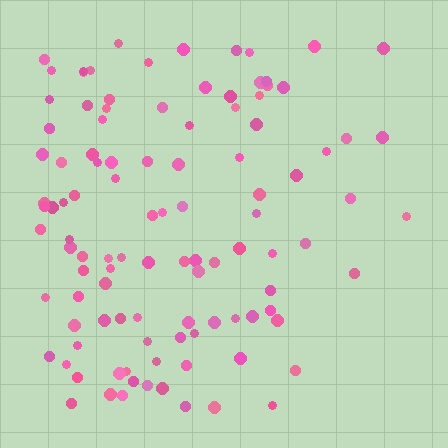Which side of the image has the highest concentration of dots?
The left.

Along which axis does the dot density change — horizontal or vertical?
Horizontal.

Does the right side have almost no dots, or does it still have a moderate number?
Still a moderate number, just noticeably fewer than the left.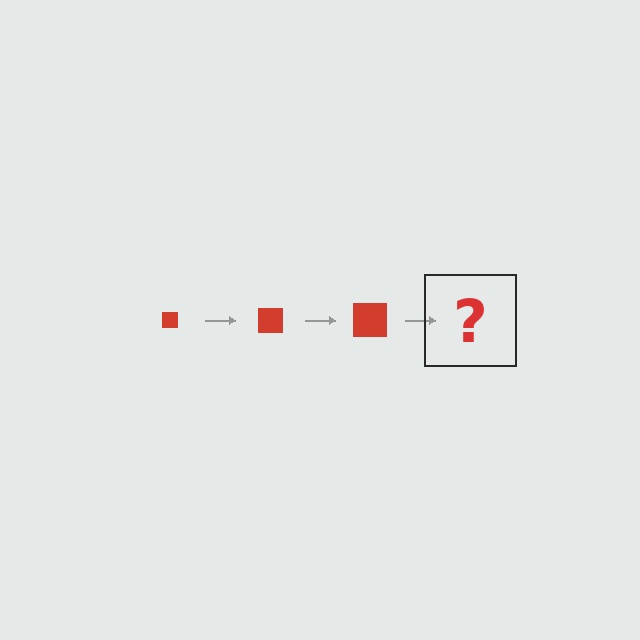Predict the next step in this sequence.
The next step is a red square, larger than the previous one.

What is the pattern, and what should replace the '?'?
The pattern is that the square gets progressively larger each step. The '?' should be a red square, larger than the previous one.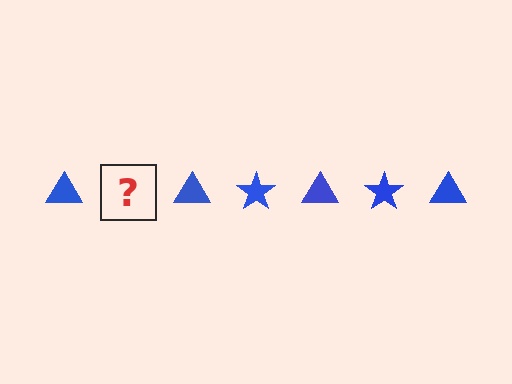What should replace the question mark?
The question mark should be replaced with a blue star.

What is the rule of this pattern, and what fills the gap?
The rule is that the pattern cycles through triangle, star shapes in blue. The gap should be filled with a blue star.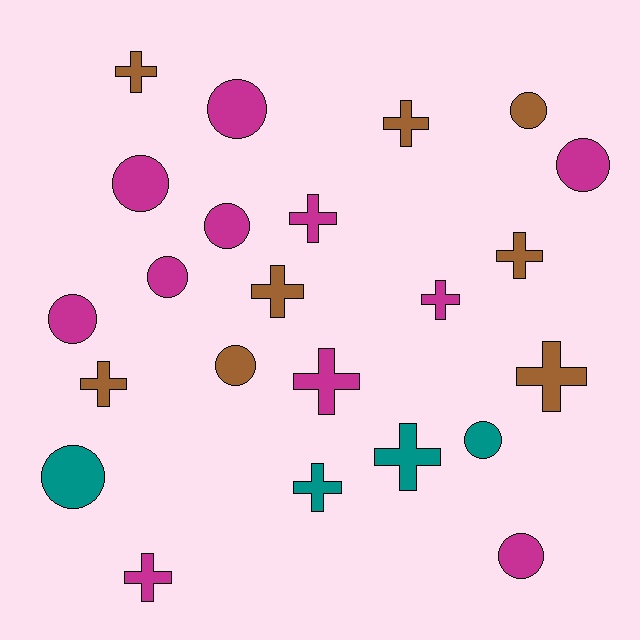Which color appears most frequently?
Magenta, with 11 objects.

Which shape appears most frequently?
Cross, with 12 objects.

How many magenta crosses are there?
There are 4 magenta crosses.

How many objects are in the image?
There are 23 objects.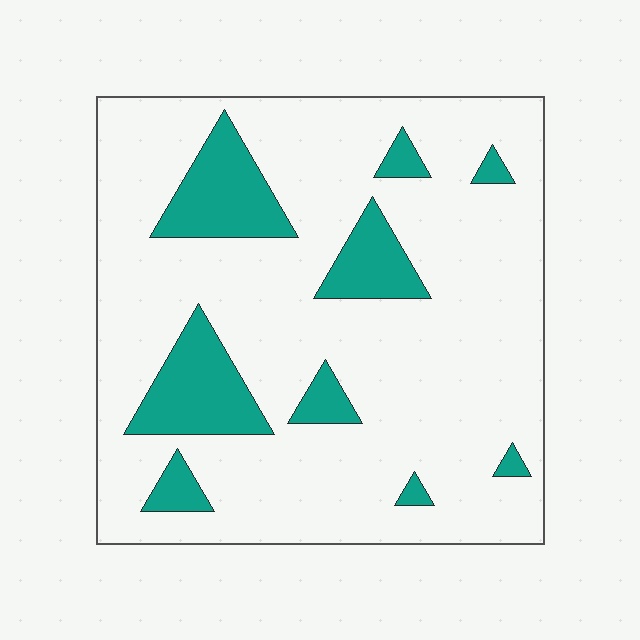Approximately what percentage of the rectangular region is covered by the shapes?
Approximately 15%.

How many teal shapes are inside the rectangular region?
9.